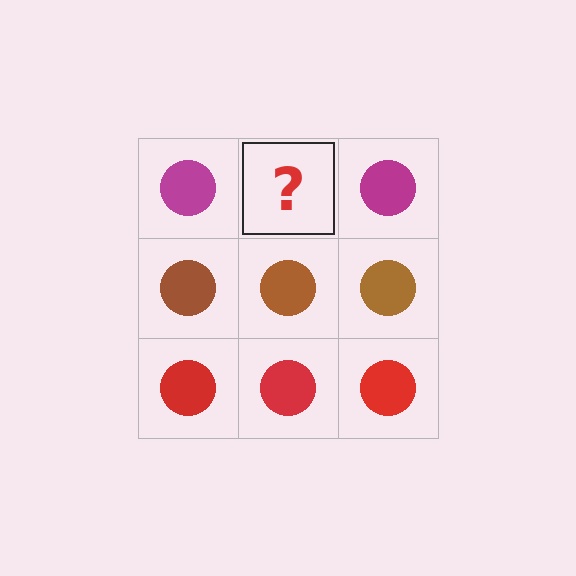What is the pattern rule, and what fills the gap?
The rule is that each row has a consistent color. The gap should be filled with a magenta circle.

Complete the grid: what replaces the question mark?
The question mark should be replaced with a magenta circle.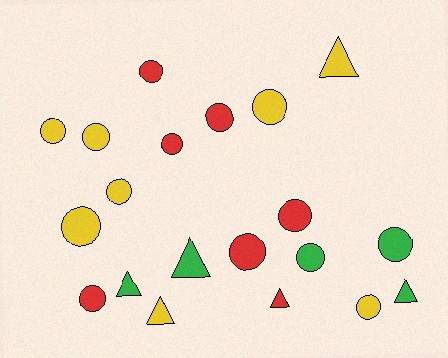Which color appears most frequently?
Yellow, with 8 objects.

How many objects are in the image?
There are 20 objects.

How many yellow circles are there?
There are 6 yellow circles.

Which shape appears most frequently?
Circle, with 14 objects.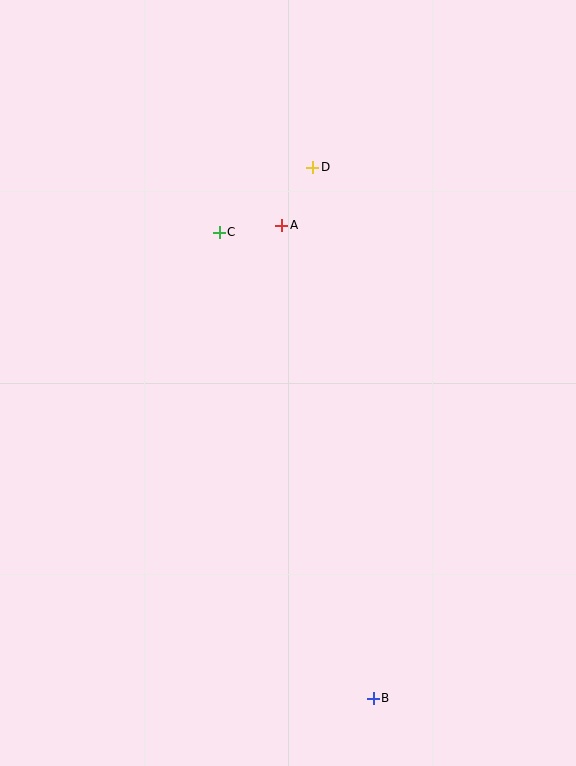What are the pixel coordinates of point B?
Point B is at (373, 698).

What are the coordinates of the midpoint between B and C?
The midpoint between B and C is at (296, 465).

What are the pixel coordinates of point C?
Point C is at (219, 232).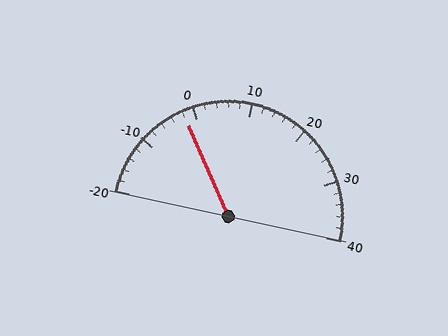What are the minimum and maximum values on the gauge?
The gauge ranges from -20 to 40.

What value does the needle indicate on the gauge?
The needle indicates approximately -2.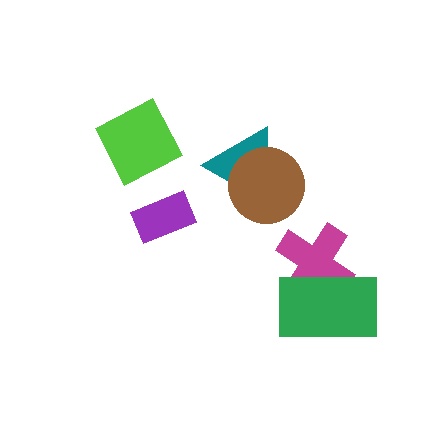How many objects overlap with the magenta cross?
1 object overlaps with the magenta cross.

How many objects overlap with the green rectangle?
1 object overlaps with the green rectangle.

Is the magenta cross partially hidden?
Yes, it is partially covered by another shape.